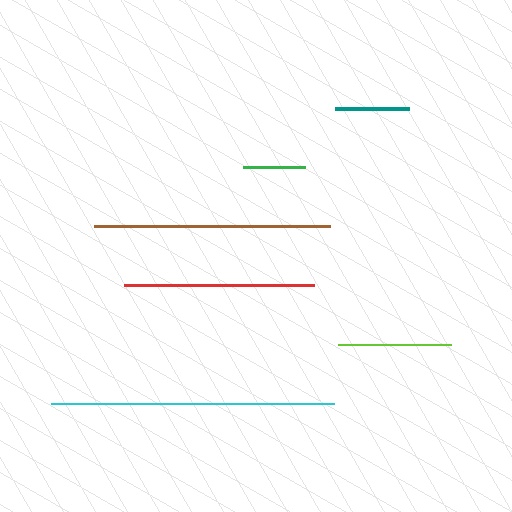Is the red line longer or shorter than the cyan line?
The cyan line is longer than the red line.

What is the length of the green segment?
The green segment is approximately 62 pixels long.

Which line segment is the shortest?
The green line is the shortest at approximately 62 pixels.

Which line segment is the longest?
The cyan line is the longest at approximately 283 pixels.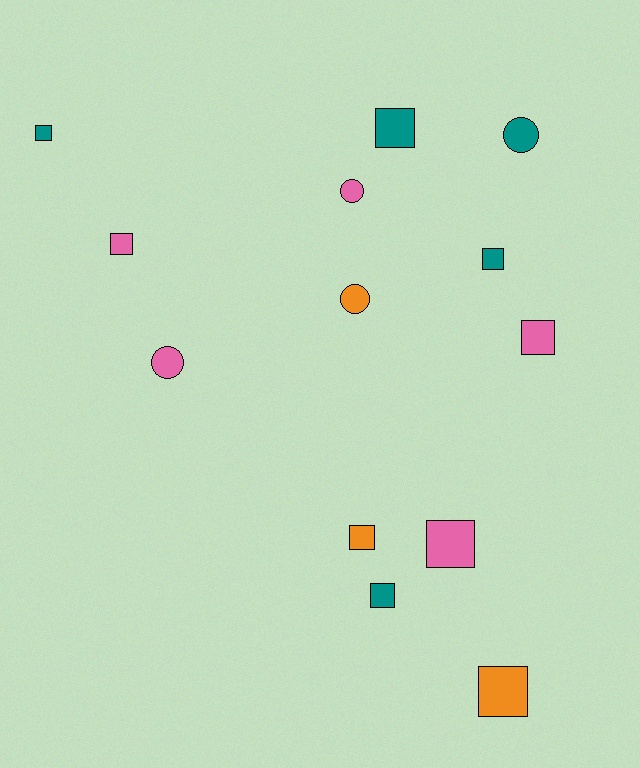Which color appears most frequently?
Pink, with 5 objects.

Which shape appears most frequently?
Square, with 9 objects.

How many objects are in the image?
There are 13 objects.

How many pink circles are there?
There are 2 pink circles.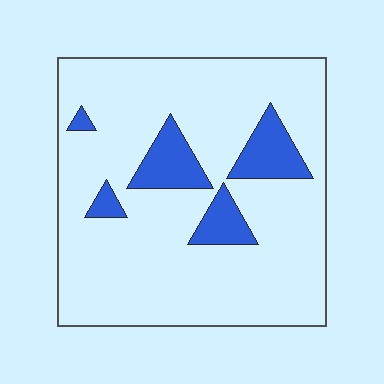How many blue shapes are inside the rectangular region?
5.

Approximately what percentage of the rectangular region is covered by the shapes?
Approximately 15%.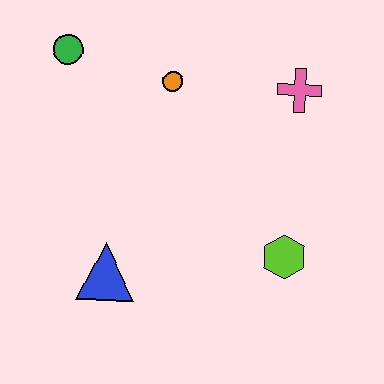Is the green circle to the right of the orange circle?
No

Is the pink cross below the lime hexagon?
No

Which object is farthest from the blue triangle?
The pink cross is farthest from the blue triangle.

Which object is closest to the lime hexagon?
The pink cross is closest to the lime hexagon.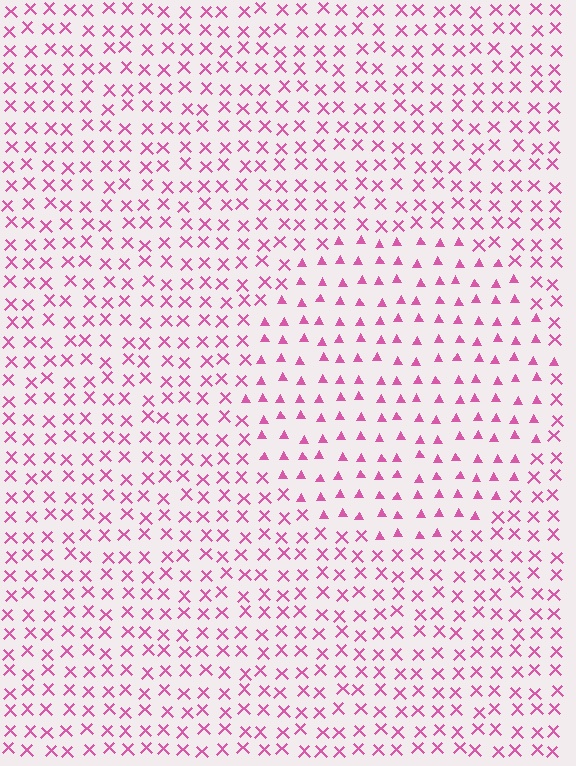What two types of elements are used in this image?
The image uses triangles inside the circle region and X marks outside it.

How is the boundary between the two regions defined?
The boundary is defined by a change in element shape: triangles inside vs. X marks outside. All elements share the same color and spacing.